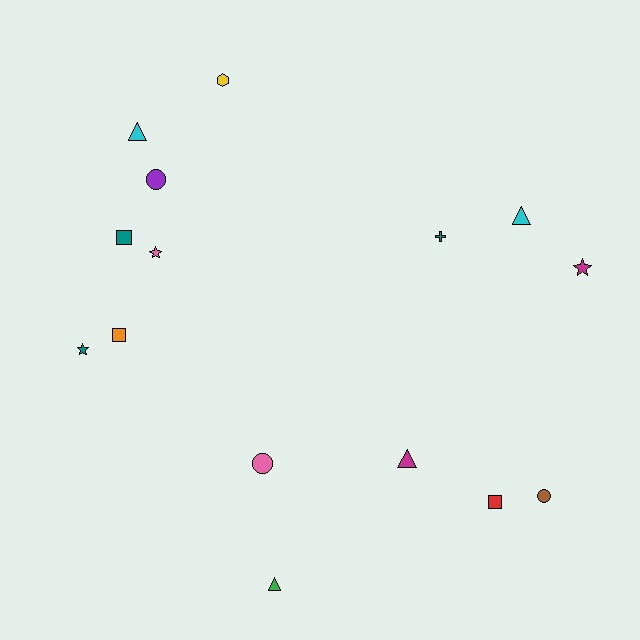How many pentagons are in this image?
There are no pentagons.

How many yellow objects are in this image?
There is 1 yellow object.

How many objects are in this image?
There are 15 objects.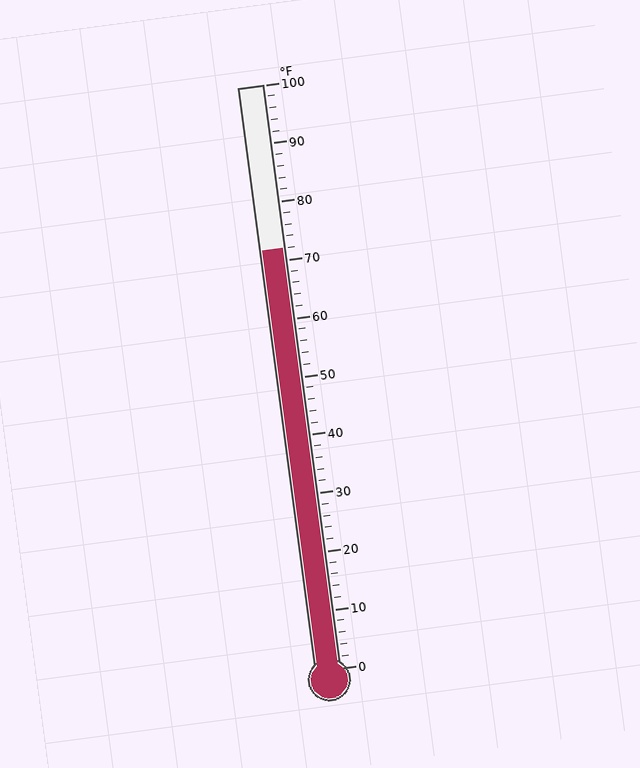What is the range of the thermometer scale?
The thermometer scale ranges from 0°F to 100°F.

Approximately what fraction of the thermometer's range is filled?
The thermometer is filled to approximately 70% of its range.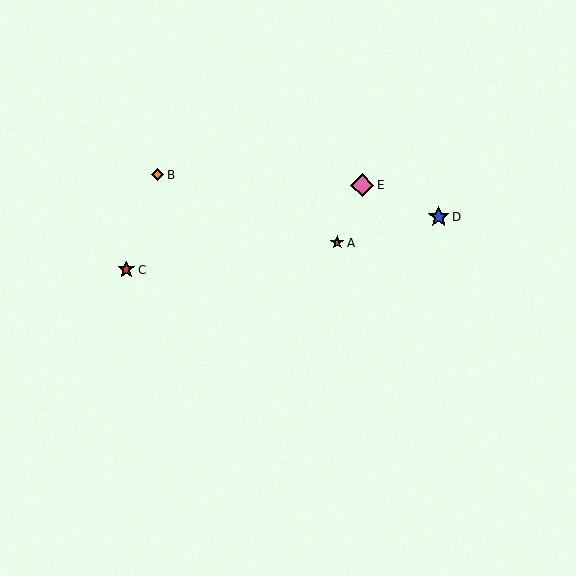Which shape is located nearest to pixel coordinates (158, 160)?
The orange diamond (labeled B) at (158, 175) is nearest to that location.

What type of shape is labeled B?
Shape B is an orange diamond.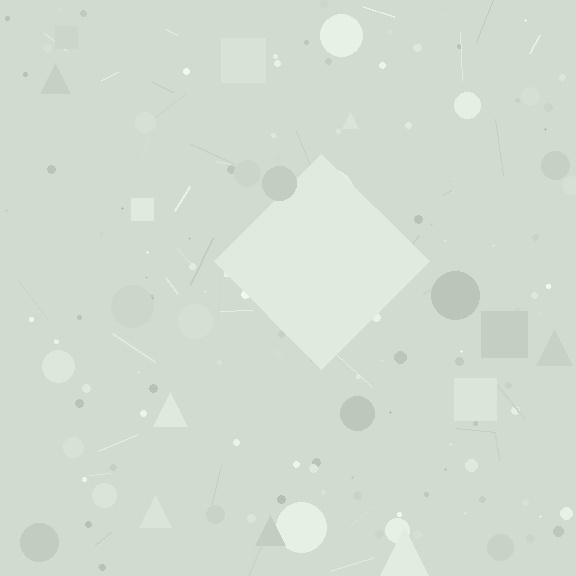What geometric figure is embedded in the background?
A diamond is embedded in the background.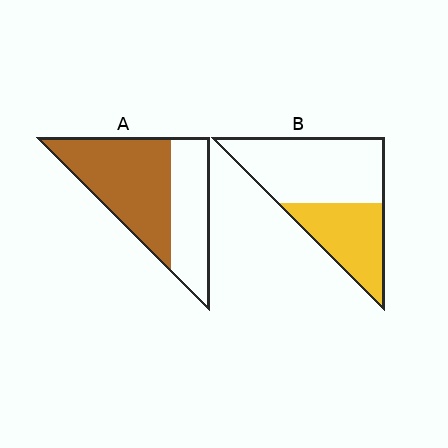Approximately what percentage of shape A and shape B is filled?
A is approximately 60% and B is approximately 40%.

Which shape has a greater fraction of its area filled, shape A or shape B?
Shape A.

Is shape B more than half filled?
No.